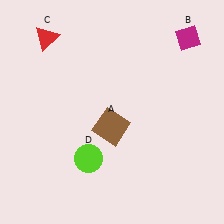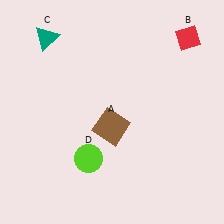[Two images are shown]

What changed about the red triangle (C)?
In Image 1, C is red. In Image 2, it changed to teal.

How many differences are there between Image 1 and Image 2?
There are 2 differences between the two images.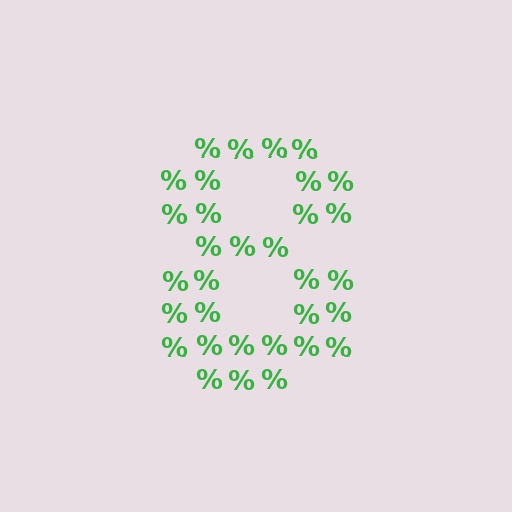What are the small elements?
The small elements are percent signs.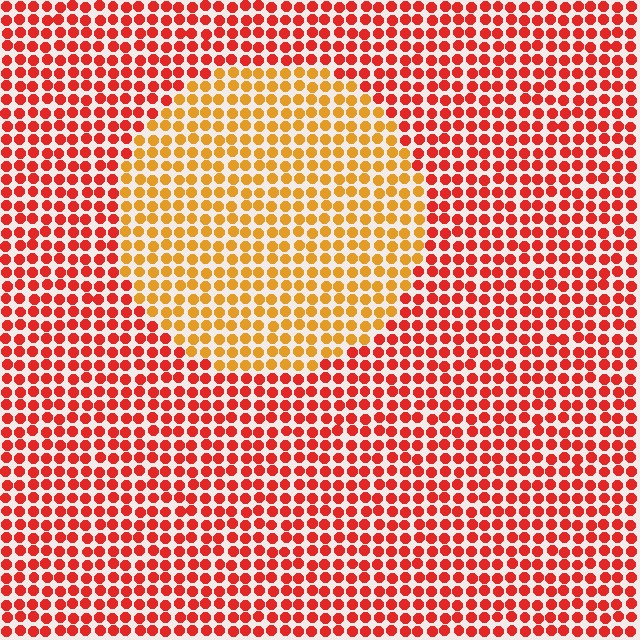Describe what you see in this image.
The image is filled with small red elements in a uniform arrangement. A circle-shaped region is visible where the elements are tinted to a slightly different hue, forming a subtle color boundary.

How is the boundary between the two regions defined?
The boundary is defined purely by a slight shift in hue (about 37 degrees). Spacing, size, and orientation are identical on both sides.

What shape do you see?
I see a circle.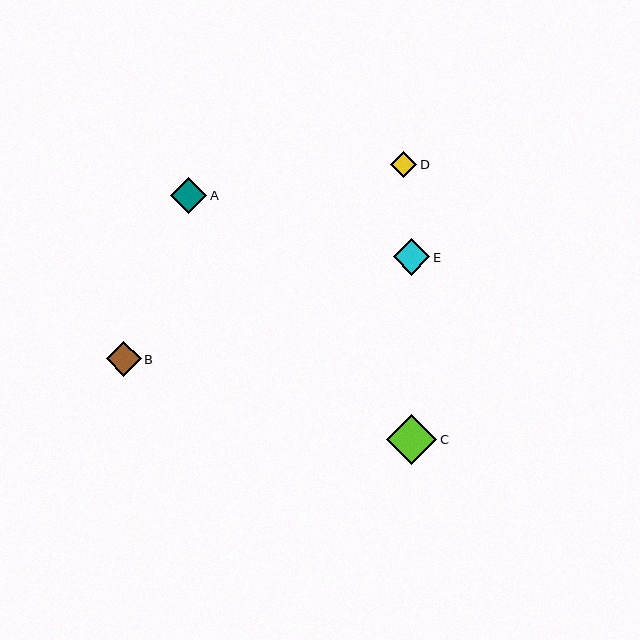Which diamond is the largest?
Diamond C is the largest with a size of approximately 50 pixels.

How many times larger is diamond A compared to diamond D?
Diamond A is approximately 1.4 times the size of diamond D.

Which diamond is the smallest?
Diamond D is the smallest with a size of approximately 27 pixels.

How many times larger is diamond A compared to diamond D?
Diamond A is approximately 1.4 times the size of diamond D.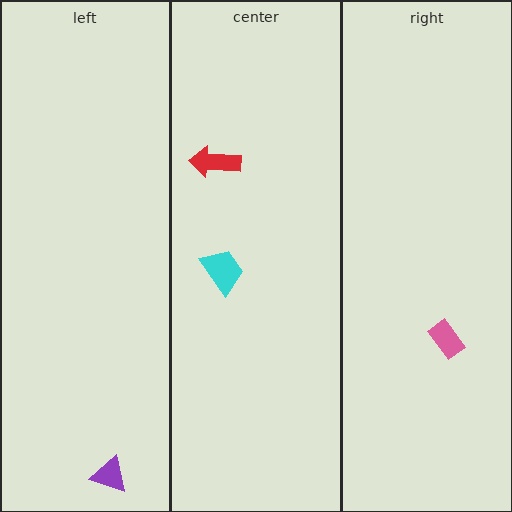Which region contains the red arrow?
The center region.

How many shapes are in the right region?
1.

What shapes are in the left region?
The purple triangle.